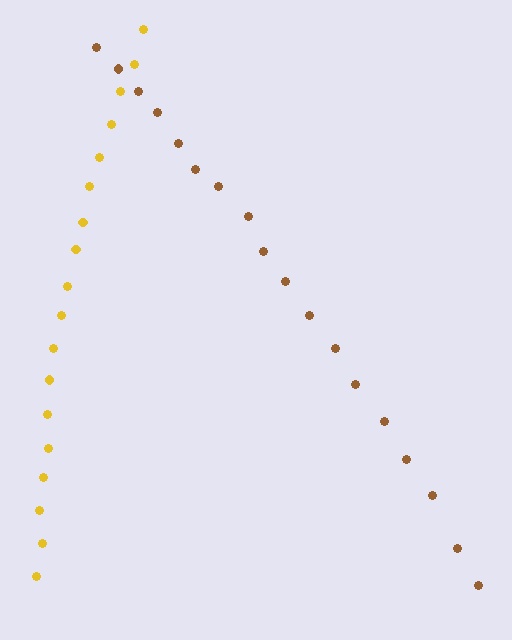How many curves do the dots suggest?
There are 2 distinct paths.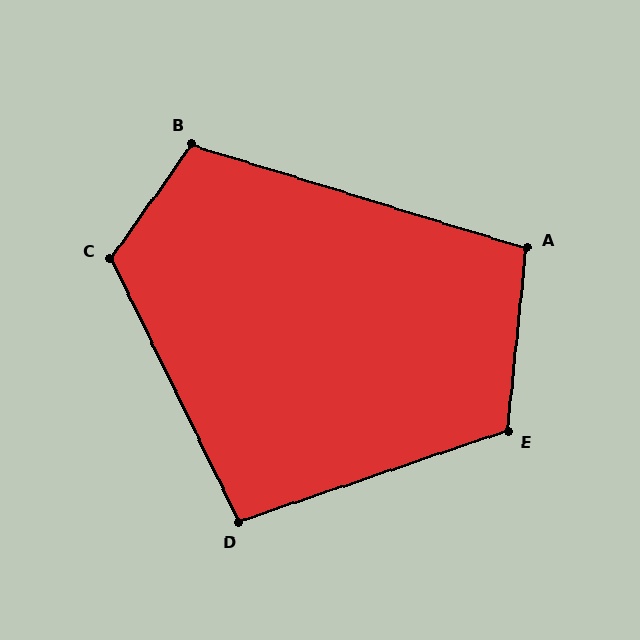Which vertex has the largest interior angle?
C, at approximately 119 degrees.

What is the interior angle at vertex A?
Approximately 102 degrees (obtuse).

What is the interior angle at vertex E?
Approximately 114 degrees (obtuse).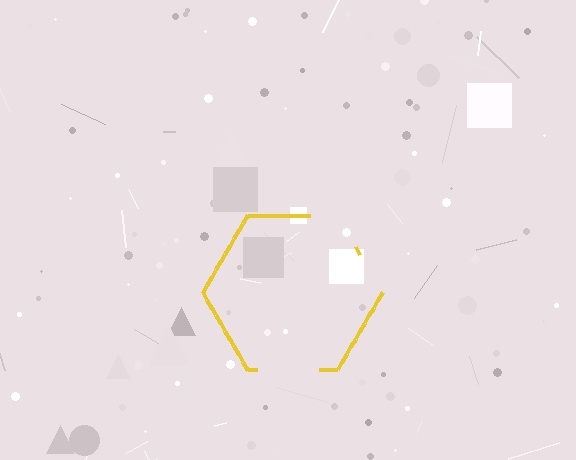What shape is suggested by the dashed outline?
The dashed outline suggests a hexagon.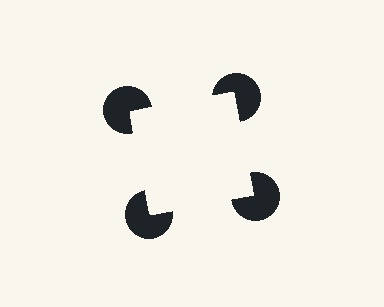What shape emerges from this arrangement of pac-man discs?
An illusory square — its edges are inferred from the aligned wedge cuts in the pac-man discs, not physically drawn.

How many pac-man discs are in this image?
There are 4 — one at each vertex of the illusory square.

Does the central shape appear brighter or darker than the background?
It typically appears slightly brighter than the background, even though no actual brightness change is drawn.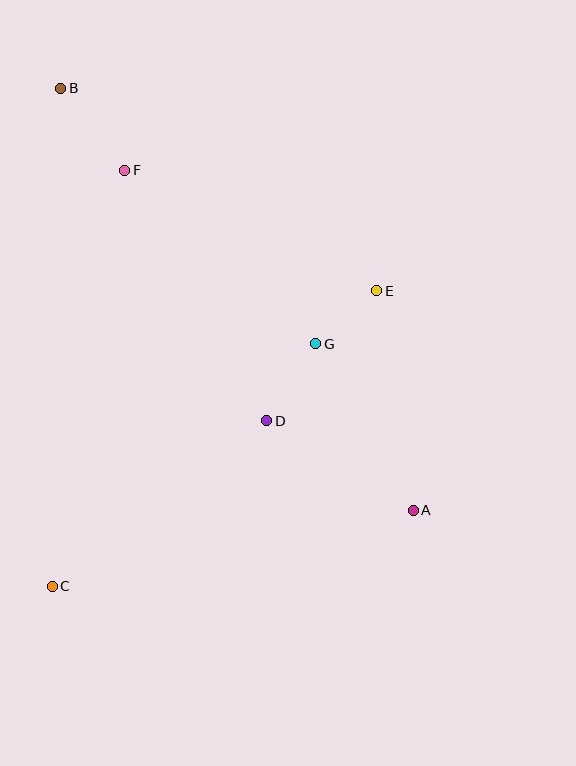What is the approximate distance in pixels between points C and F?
The distance between C and F is approximately 422 pixels.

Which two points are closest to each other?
Points E and G are closest to each other.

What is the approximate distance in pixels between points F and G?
The distance between F and G is approximately 258 pixels.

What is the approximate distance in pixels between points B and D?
The distance between B and D is approximately 391 pixels.